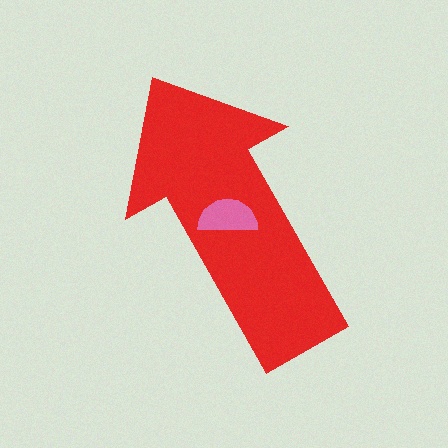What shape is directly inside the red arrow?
The pink semicircle.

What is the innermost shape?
The pink semicircle.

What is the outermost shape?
The red arrow.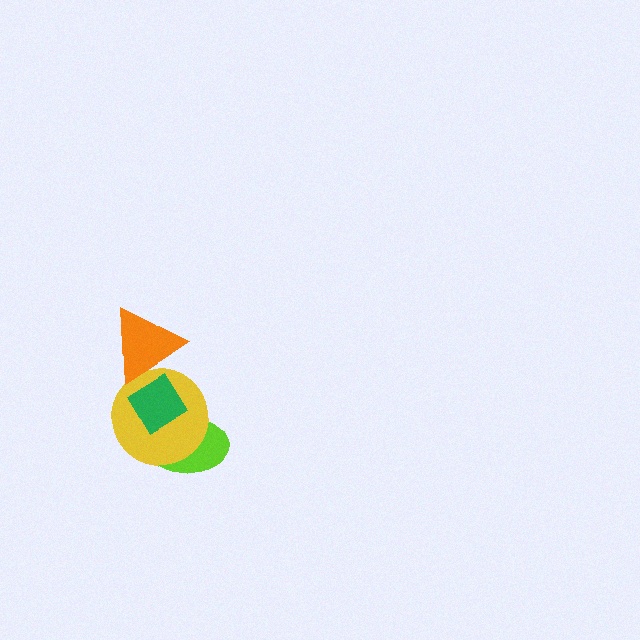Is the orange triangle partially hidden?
No, no other shape covers it.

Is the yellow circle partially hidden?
Yes, it is partially covered by another shape.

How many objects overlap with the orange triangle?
2 objects overlap with the orange triangle.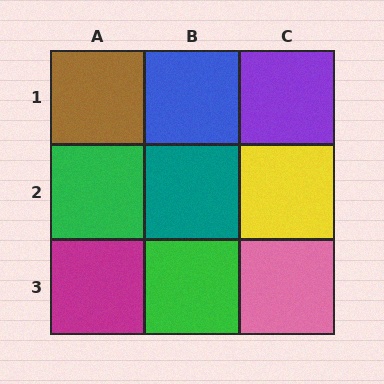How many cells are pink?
1 cell is pink.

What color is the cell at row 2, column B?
Teal.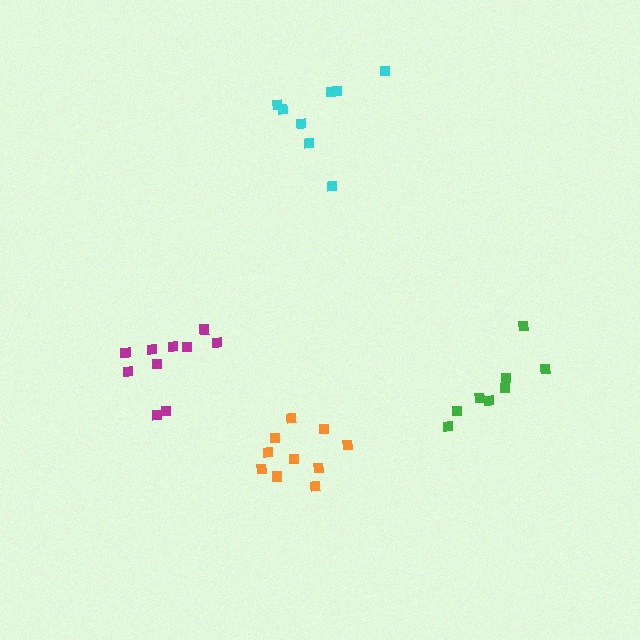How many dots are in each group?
Group 1: 8 dots, Group 2: 10 dots, Group 3: 8 dots, Group 4: 10 dots (36 total).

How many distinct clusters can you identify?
There are 4 distinct clusters.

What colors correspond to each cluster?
The clusters are colored: green, orange, cyan, magenta.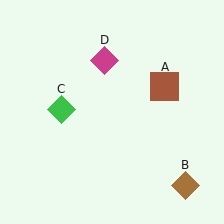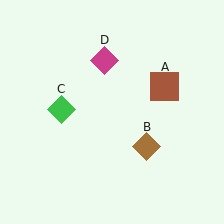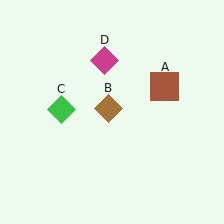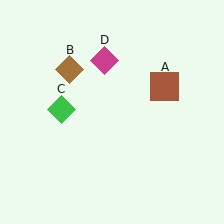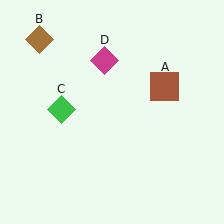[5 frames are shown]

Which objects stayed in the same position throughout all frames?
Brown square (object A) and green diamond (object C) and magenta diamond (object D) remained stationary.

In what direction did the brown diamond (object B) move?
The brown diamond (object B) moved up and to the left.